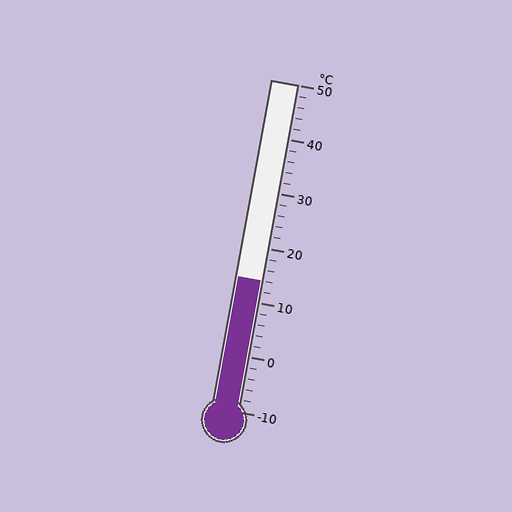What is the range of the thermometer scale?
The thermometer scale ranges from -10°C to 50°C.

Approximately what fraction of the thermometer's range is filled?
The thermometer is filled to approximately 40% of its range.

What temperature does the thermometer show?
The thermometer shows approximately 14°C.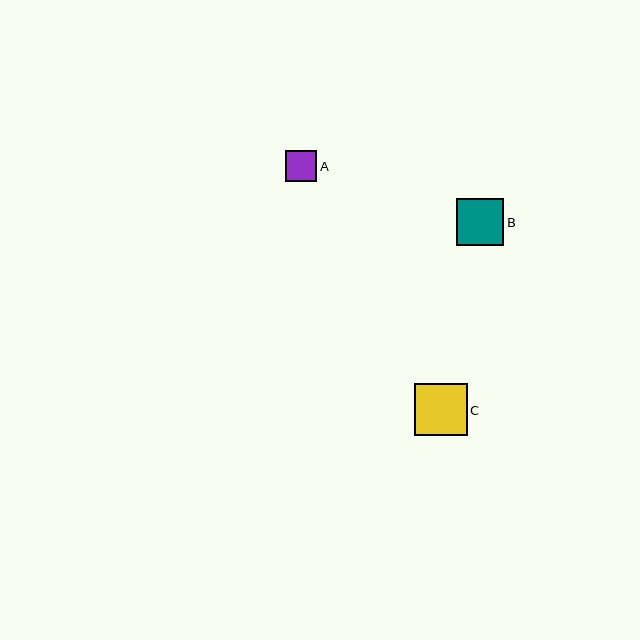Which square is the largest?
Square C is the largest with a size of approximately 52 pixels.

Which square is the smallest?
Square A is the smallest with a size of approximately 32 pixels.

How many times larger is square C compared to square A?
Square C is approximately 1.7 times the size of square A.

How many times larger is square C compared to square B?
Square C is approximately 1.1 times the size of square B.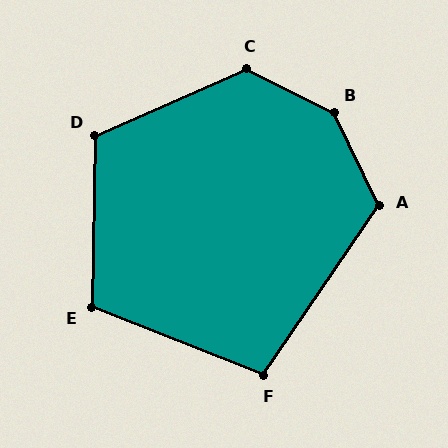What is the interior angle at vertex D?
Approximately 115 degrees (obtuse).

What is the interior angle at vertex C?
Approximately 130 degrees (obtuse).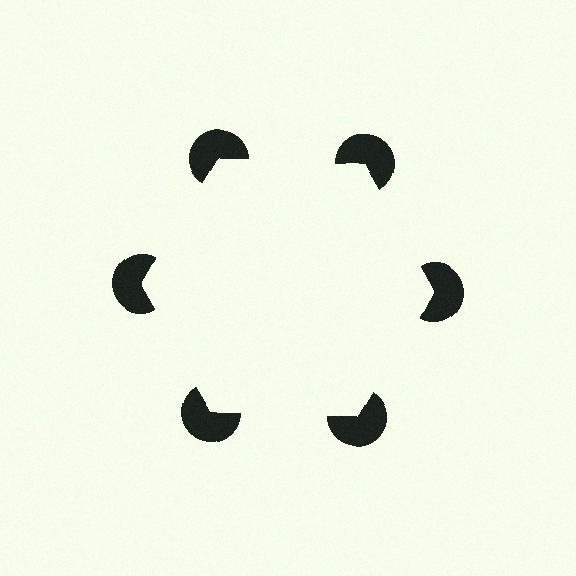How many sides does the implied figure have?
6 sides.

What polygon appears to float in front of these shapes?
An illusory hexagon — its edges are inferred from the aligned wedge cuts in the pac-man discs, not physically drawn.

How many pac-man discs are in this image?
There are 6 — one at each vertex of the illusory hexagon.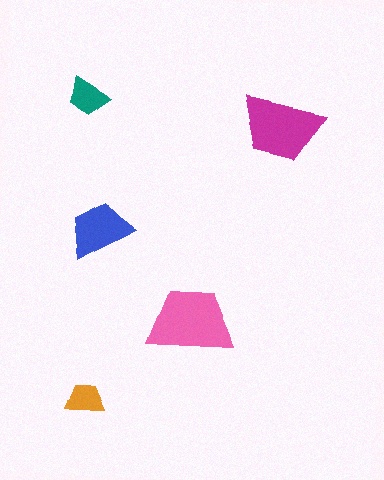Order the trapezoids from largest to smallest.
the pink one, the magenta one, the blue one, the teal one, the orange one.